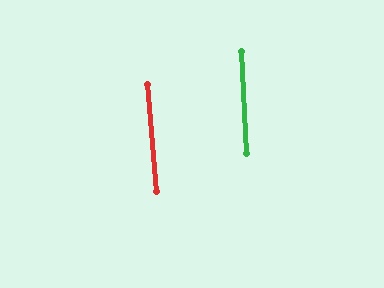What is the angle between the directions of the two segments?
Approximately 2 degrees.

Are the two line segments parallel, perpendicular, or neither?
Parallel — their directions differ by only 1.7°.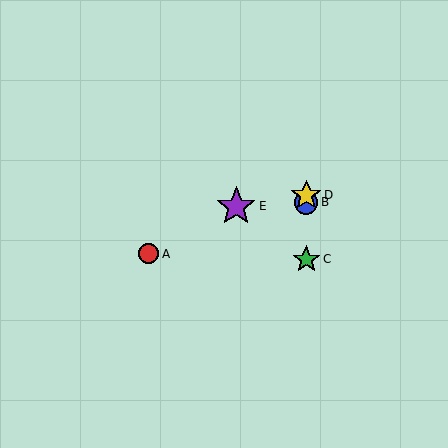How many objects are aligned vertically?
3 objects (B, C, D) are aligned vertically.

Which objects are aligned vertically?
Objects B, C, D are aligned vertically.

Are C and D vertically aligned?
Yes, both are at x≈306.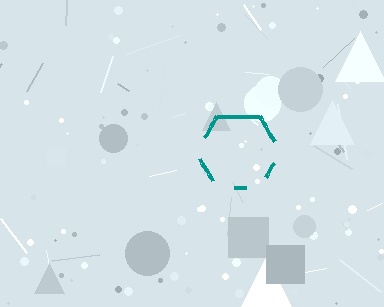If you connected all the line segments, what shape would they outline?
They would outline a hexagon.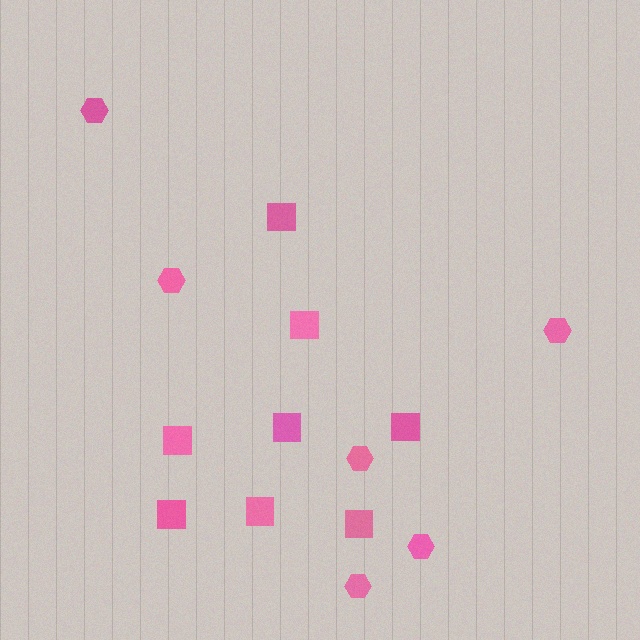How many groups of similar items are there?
There are 2 groups: one group of squares (8) and one group of hexagons (6).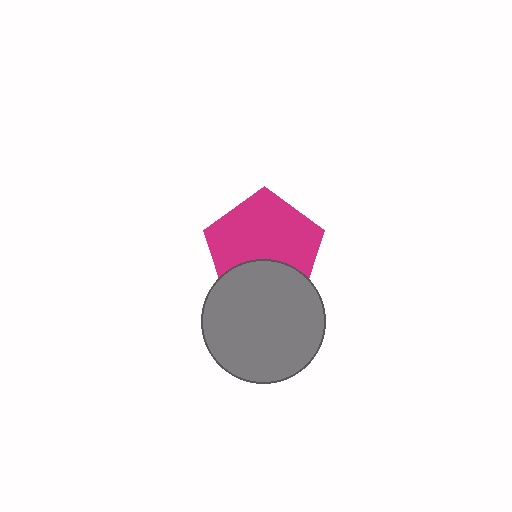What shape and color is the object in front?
The object in front is a gray circle.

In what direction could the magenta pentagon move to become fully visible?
The magenta pentagon could move up. That would shift it out from behind the gray circle entirely.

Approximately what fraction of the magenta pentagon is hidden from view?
Roughly 32% of the magenta pentagon is hidden behind the gray circle.